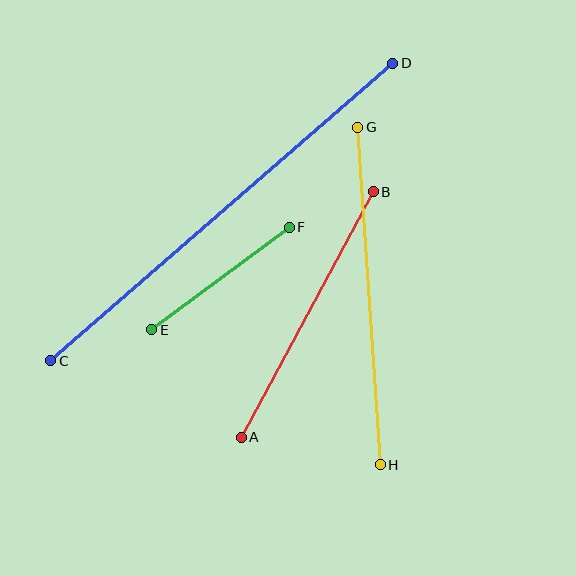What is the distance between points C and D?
The distance is approximately 453 pixels.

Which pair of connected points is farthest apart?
Points C and D are farthest apart.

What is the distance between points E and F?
The distance is approximately 172 pixels.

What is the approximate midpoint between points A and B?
The midpoint is at approximately (307, 315) pixels.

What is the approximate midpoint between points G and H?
The midpoint is at approximately (369, 296) pixels.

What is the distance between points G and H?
The distance is approximately 338 pixels.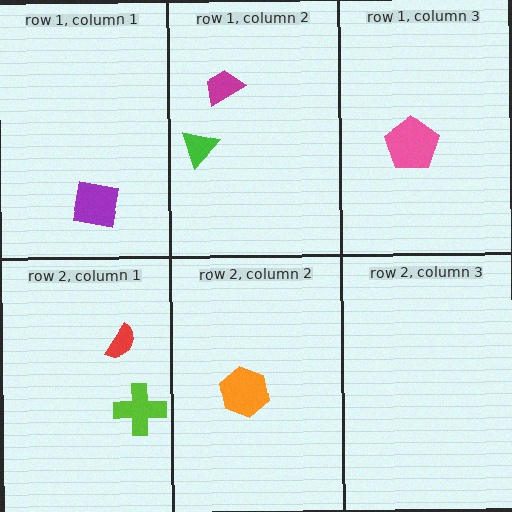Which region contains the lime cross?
The row 2, column 1 region.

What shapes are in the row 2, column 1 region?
The lime cross, the red semicircle.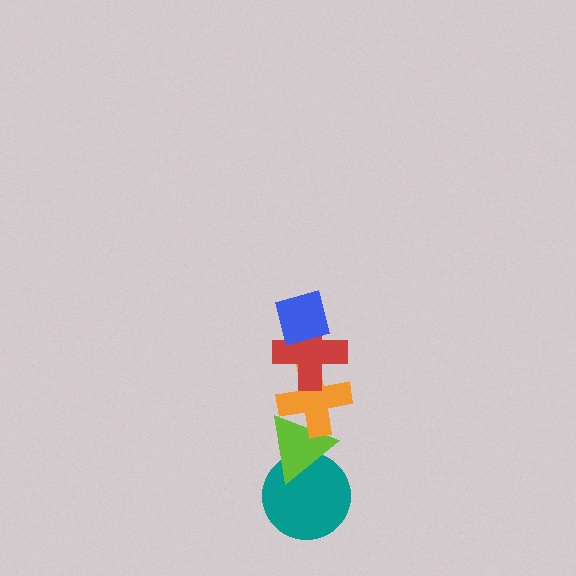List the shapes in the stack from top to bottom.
From top to bottom: the blue diamond, the red cross, the orange cross, the lime triangle, the teal circle.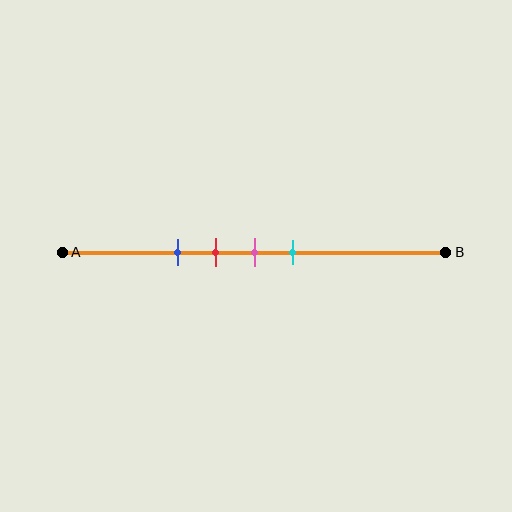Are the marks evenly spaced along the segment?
Yes, the marks are approximately evenly spaced.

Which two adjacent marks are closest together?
The red and pink marks are the closest adjacent pair.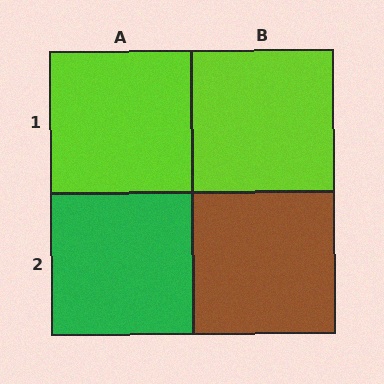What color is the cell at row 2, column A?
Green.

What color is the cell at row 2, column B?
Brown.